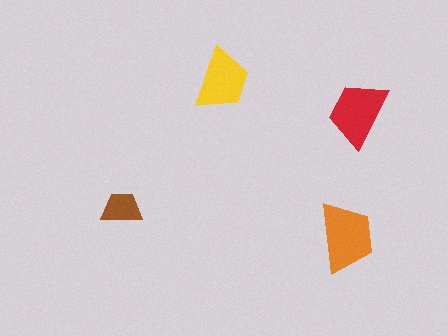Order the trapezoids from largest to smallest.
the orange one, the red one, the yellow one, the brown one.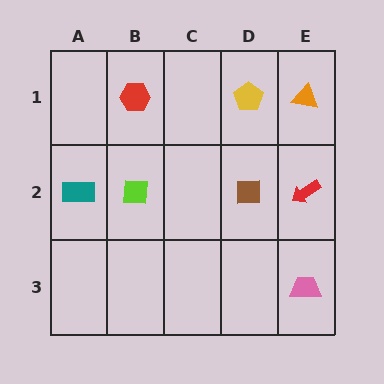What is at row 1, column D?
A yellow pentagon.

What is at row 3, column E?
A pink trapezoid.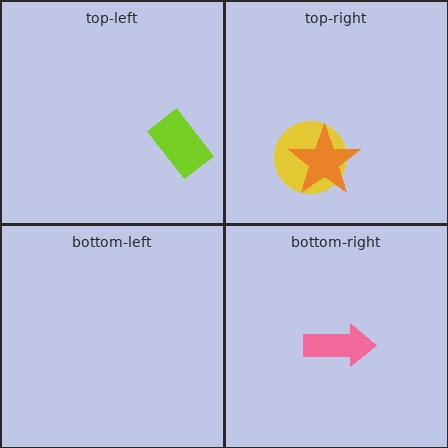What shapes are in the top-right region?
The yellow circle, the orange star.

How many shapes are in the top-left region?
1.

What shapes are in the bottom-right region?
The pink arrow.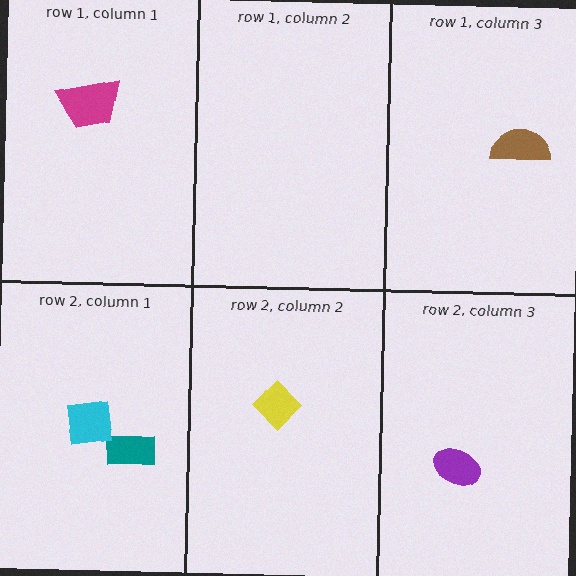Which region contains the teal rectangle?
The row 2, column 1 region.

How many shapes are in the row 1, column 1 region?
1.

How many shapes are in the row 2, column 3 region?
1.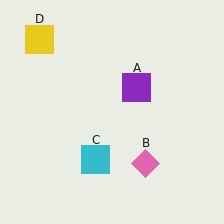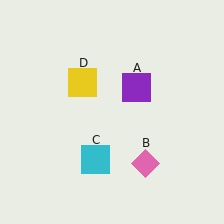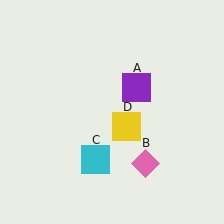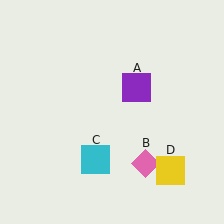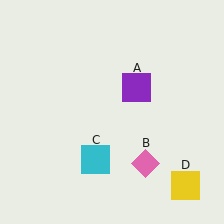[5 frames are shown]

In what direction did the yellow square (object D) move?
The yellow square (object D) moved down and to the right.